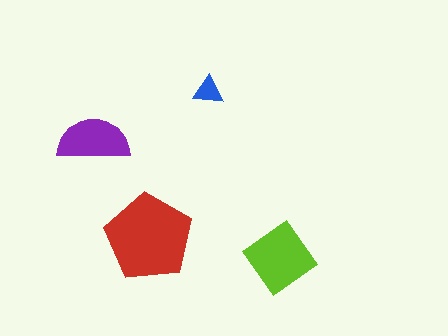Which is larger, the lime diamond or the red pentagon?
The red pentagon.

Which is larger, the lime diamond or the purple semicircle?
The lime diamond.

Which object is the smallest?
The blue triangle.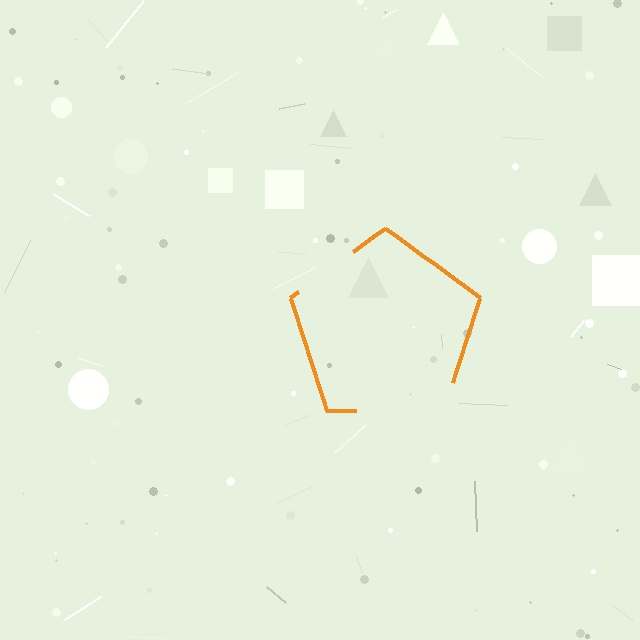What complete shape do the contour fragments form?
The contour fragments form a pentagon.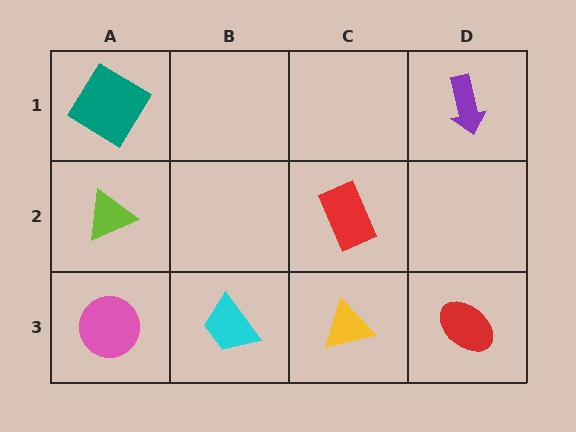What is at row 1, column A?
A teal diamond.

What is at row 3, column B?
A cyan trapezoid.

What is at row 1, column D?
A purple arrow.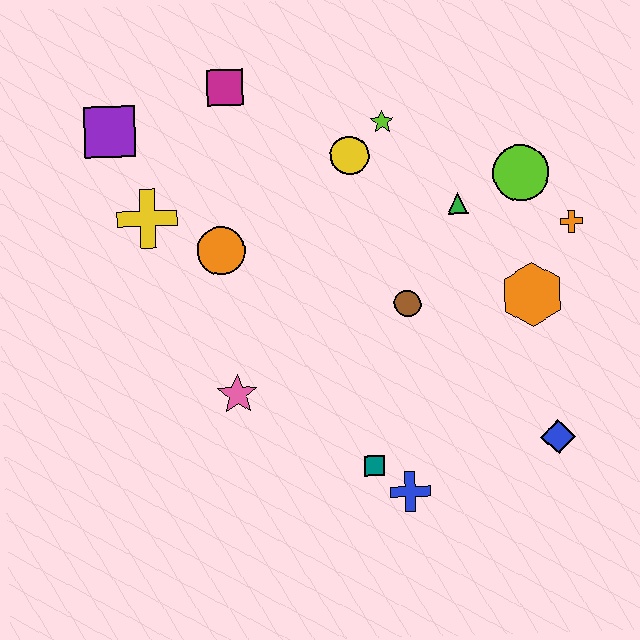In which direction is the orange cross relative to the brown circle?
The orange cross is to the right of the brown circle.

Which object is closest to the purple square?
The yellow cross is closest to the purple square.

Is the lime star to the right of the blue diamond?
No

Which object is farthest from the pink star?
The orange cross is farthest from the pink star.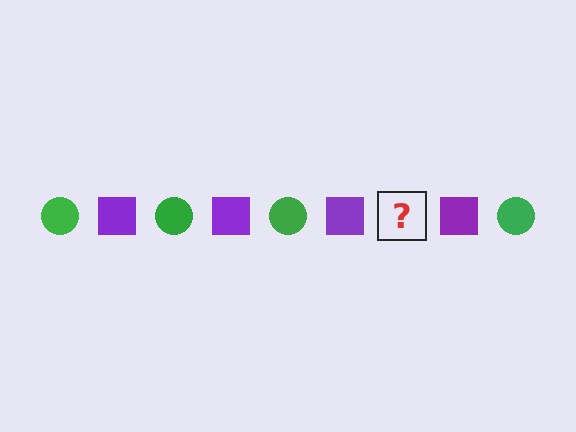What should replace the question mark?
The question mark should be replaced with a green circle.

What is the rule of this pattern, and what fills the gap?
The rule is that the pattern alternates between green circle and purple square. The gap should be filled with a green circle.